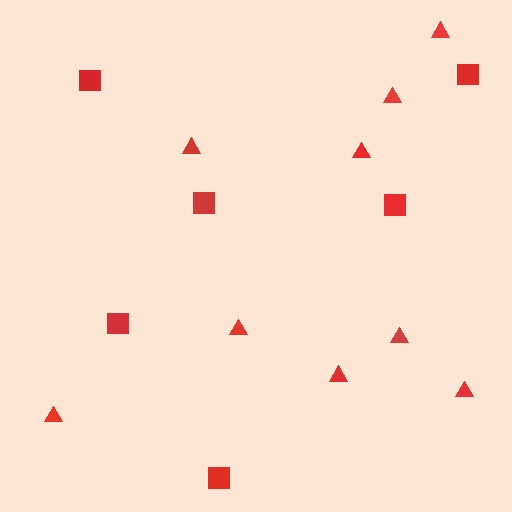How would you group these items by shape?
There are 2 groups: one group of triangles (9) and one group of squares (6).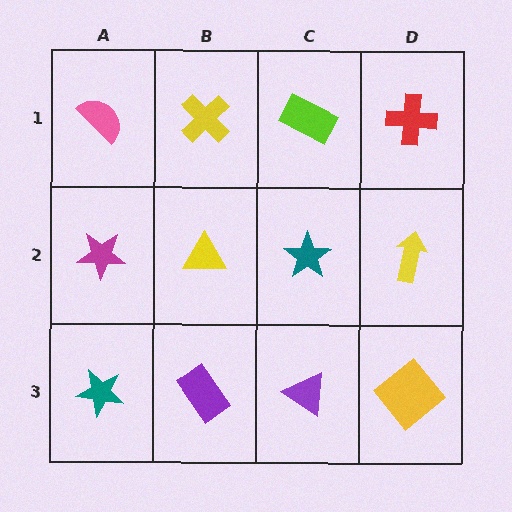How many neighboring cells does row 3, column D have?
2.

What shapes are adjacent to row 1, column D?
A yellow arrow (row 2, column D), a lime rectangle (row 1, column C).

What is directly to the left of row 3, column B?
A teal star.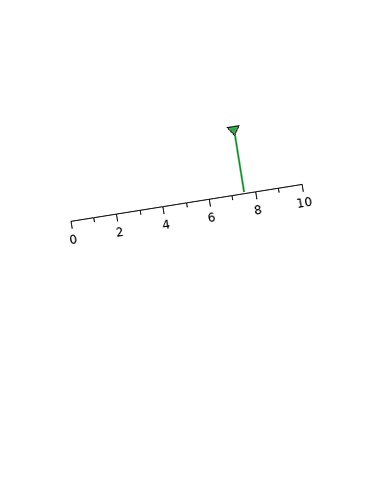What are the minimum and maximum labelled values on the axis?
The axis runs from 0 to 10.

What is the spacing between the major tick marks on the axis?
The major ticks are spaced 2 apart.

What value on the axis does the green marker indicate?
The marker indicates approximately 7.5.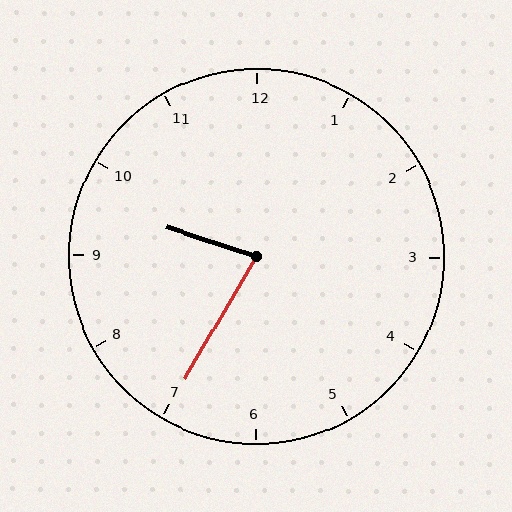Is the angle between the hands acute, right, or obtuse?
It is acute.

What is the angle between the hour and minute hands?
Approximately 78 degrees.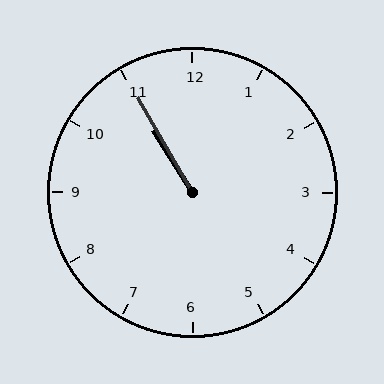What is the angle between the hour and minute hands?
Approximately 2 degrees.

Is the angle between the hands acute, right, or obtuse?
It is acute.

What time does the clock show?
10:55.